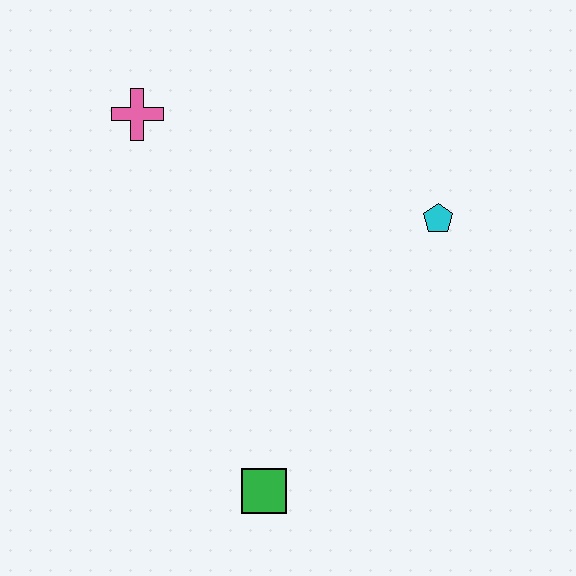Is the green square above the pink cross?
No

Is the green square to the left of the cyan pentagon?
Yes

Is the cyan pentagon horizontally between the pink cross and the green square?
No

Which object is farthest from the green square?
The pink cross is farthest from the green square.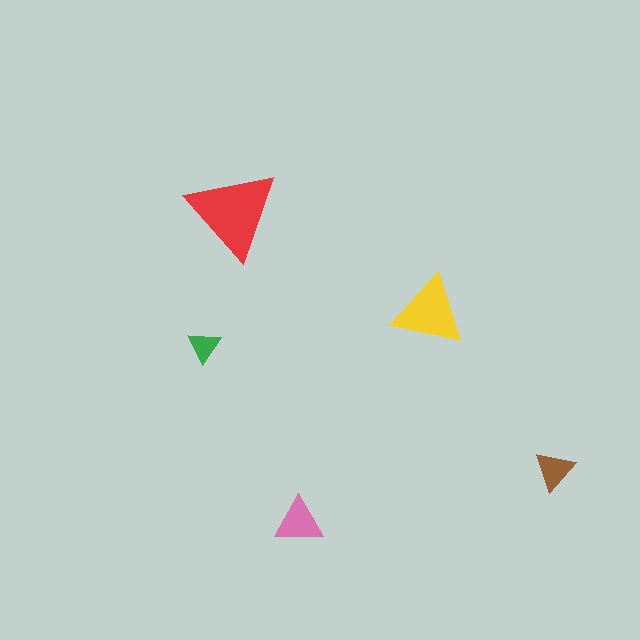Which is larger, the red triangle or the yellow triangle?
The red one.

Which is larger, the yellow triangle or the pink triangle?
The yellow one.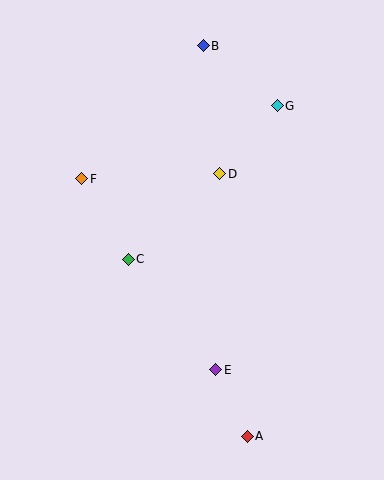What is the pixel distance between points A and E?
The distance between A and E is 74 pixels.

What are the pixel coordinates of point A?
Point A is at (247, 436).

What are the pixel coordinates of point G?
Point G is at (277, 106).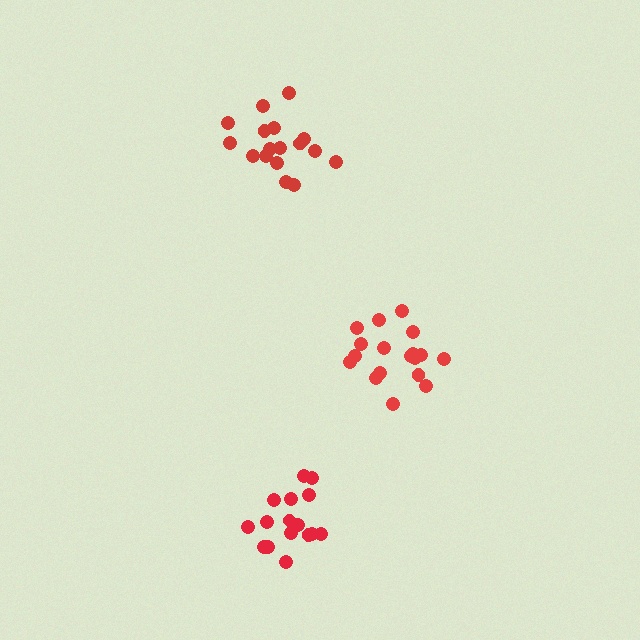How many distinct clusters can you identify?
There are 3 distinct clusters.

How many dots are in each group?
Group 1: 18 dots, Group 2: 18 dots, Group 3: 16 dots (52 total).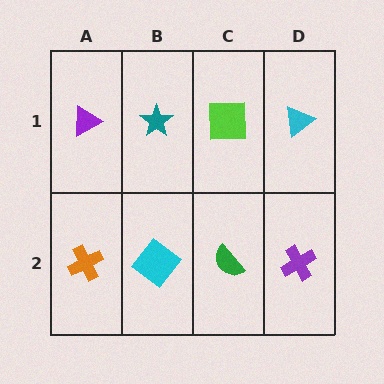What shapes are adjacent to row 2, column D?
A cyan triangle (row 1, column D), a green semicircle (row 2, column C).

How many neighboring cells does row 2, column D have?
2.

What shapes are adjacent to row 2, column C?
A lime square (row 1, column C), a cyan diamond (row 2, column B), a purple cross (row 2, column D).